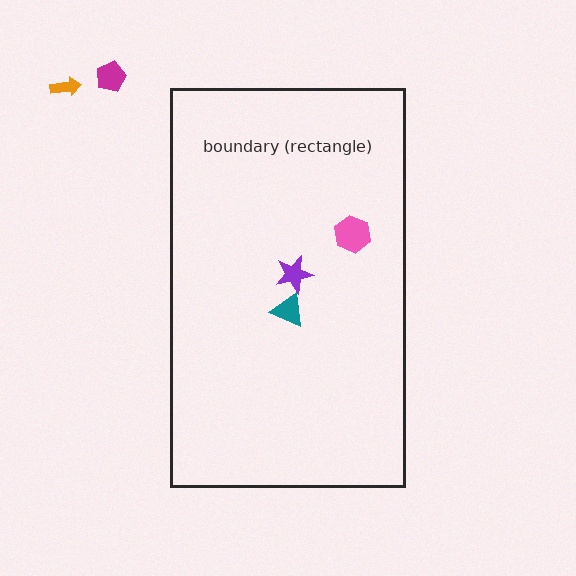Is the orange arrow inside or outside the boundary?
Outside.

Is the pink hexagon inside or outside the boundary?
Inside.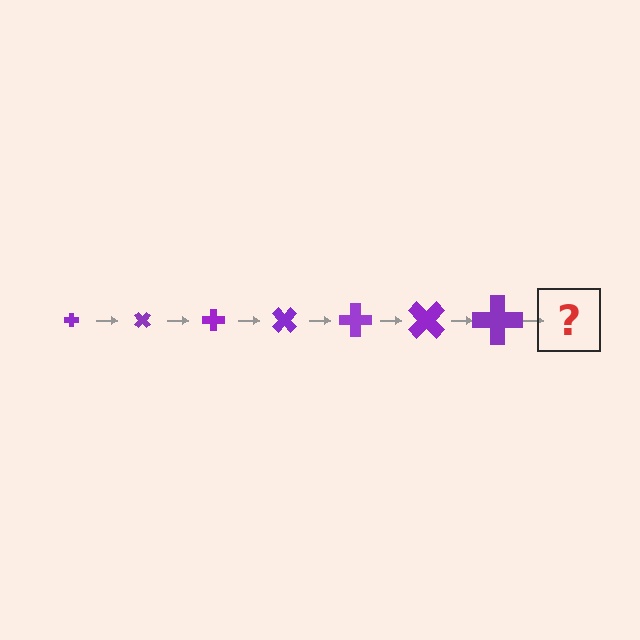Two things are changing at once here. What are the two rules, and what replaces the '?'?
The two rules are that the cross grows larger each step and it rotates 45 degrees each step. The '?' should be a cross, larger than the previous one and rotated 315 degrees from the start.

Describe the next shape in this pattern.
It should be a cross, larger than the previous one and rotated 315 degrees from the start.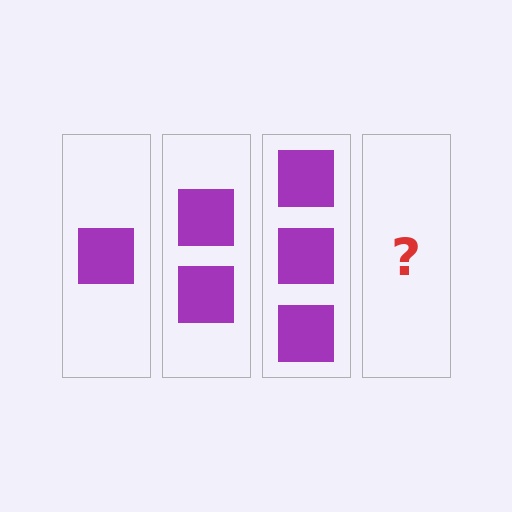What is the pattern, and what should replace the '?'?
The pattern is that each step adds one more square. The '?' should be 4 squares.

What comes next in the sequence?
The next element should be 4 squares.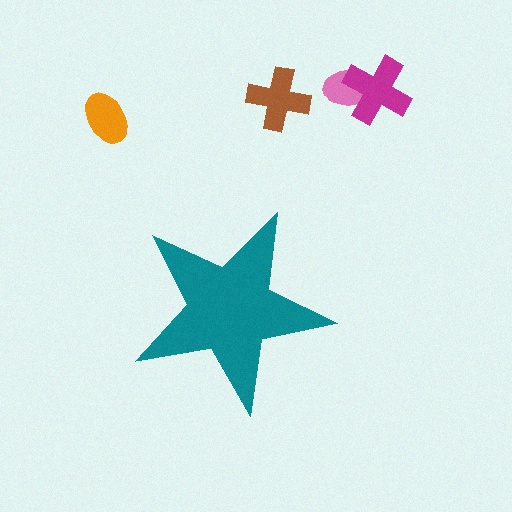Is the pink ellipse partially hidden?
No, the pink ellipse is fully visible.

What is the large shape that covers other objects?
A teal star.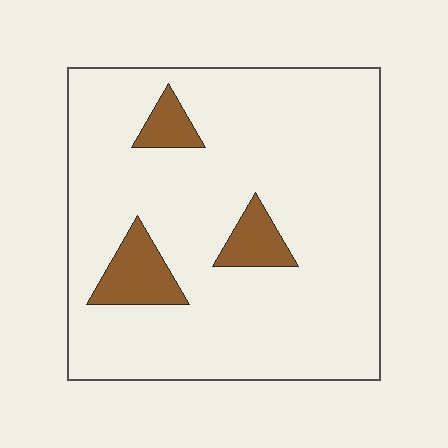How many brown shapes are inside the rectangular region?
3.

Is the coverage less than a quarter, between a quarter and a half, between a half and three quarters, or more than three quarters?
Less than a quarter.